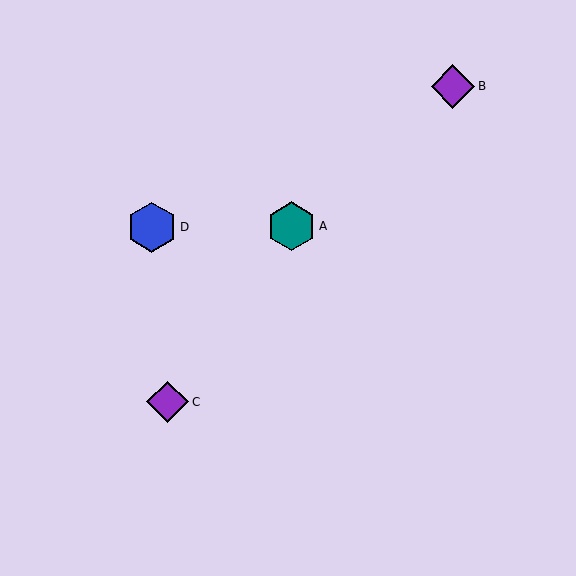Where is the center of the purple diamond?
The center of the purple diamond is at (168, 402).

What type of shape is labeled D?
Shape D is a blue hexagon.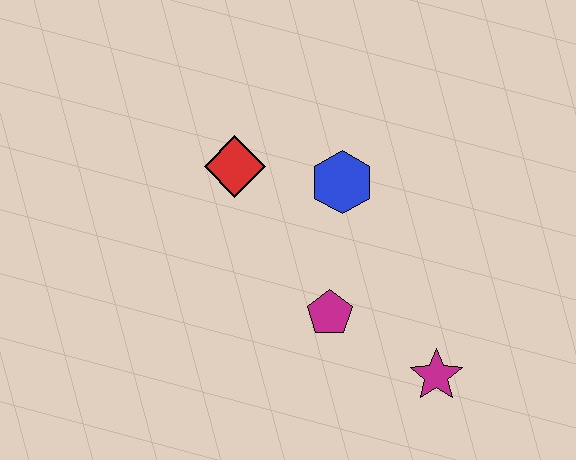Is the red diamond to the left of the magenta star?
Yes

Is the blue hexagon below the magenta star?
No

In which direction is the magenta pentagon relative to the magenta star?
The magenta pentagon is to the left of the magenta star.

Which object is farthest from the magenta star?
The red diamond is farthest from the magenta star.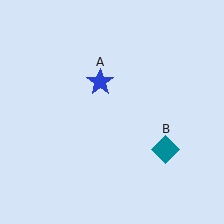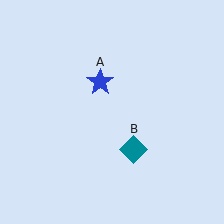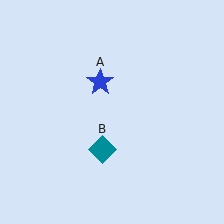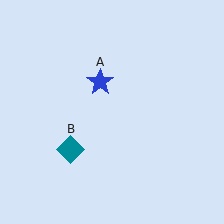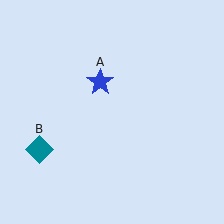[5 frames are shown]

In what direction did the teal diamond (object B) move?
The teal diamond (object B) moved left.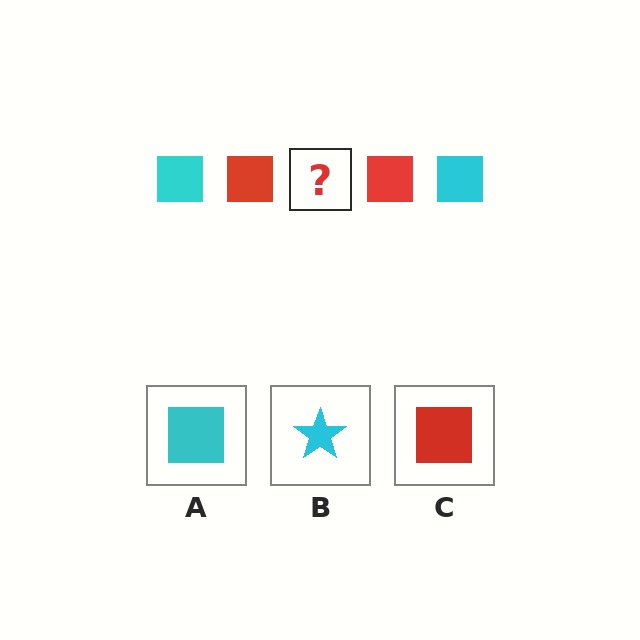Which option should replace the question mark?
Option A.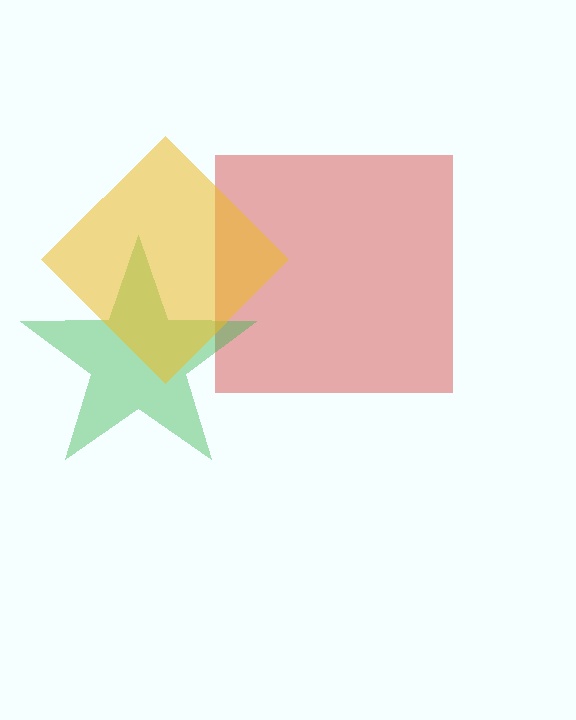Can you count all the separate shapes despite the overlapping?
Yes, there are 3 separate shapes.